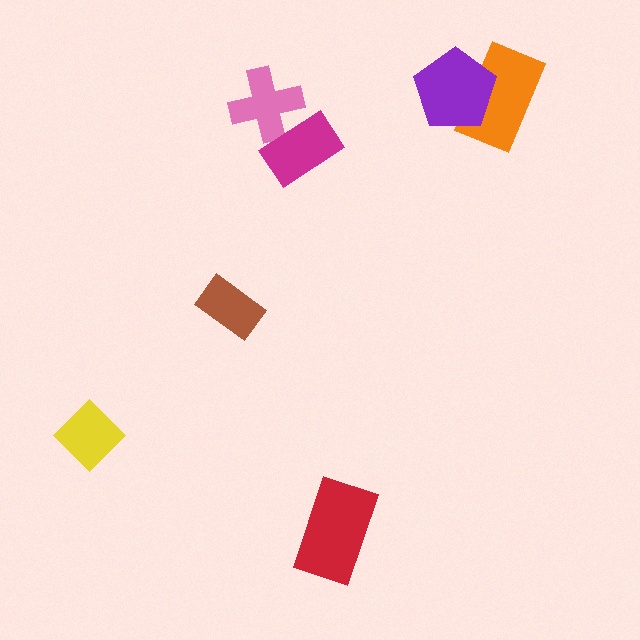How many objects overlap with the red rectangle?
0 objects overlap with the red rectangle.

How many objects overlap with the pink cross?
1 object overlaps with the pink cross.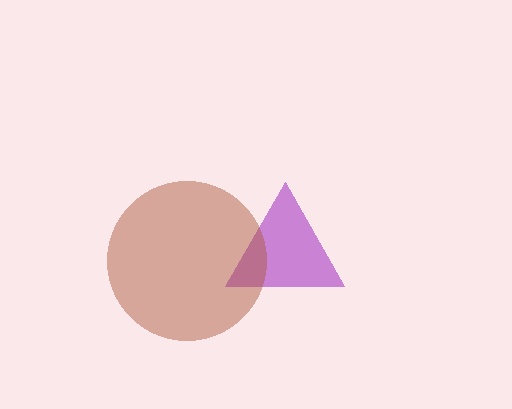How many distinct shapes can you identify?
There are 2 distinct shapes: a purple triangle, a brown circle.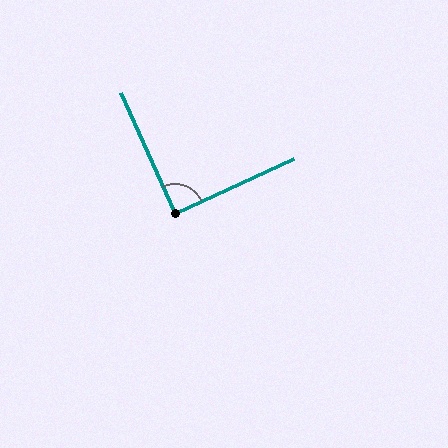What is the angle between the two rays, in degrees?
Approximately 90 degrees.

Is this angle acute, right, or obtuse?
It is approximately a right angle.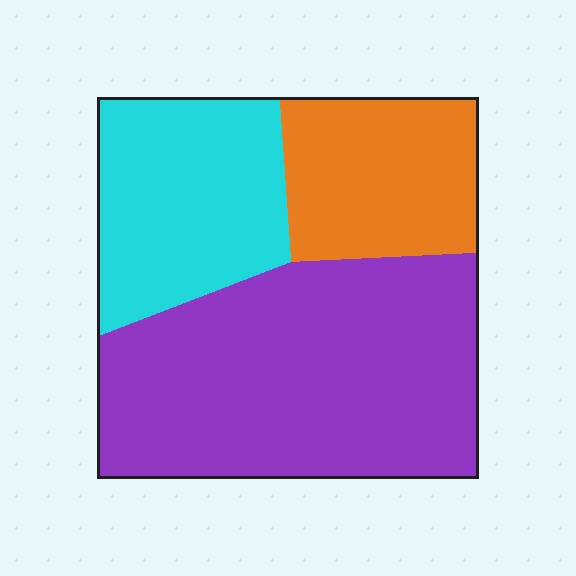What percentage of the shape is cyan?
Cyan takes up between a quarter and a half of the shape.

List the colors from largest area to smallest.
From largest to smallest: purple, cyan, orange.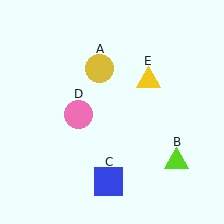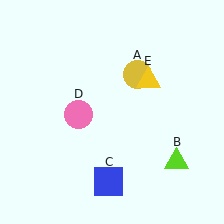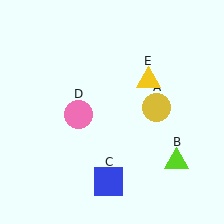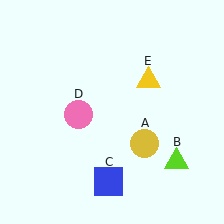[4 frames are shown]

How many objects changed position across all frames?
1 object changed position: yellow circle (object A).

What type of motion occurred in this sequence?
The yellow circle (object A) rotated clockwise around the center of the scene.